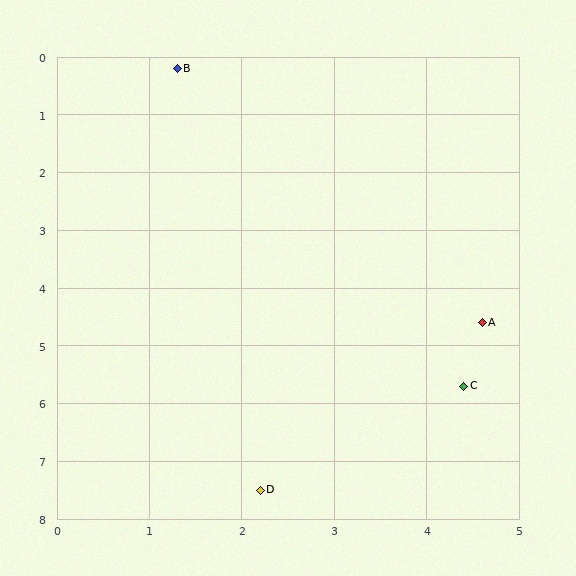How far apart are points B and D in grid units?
Points B and D are about 7.4 grid units apart.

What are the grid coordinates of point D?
Point D is at approximately (2.2, 7.5).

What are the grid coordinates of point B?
Point B is at approximately (1.3, 0.2).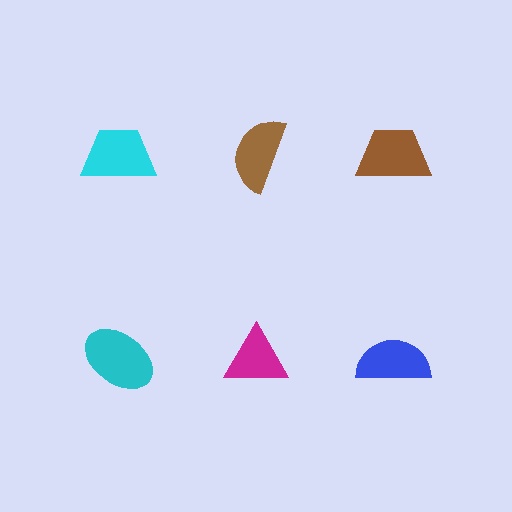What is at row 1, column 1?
A cyan trapezoid.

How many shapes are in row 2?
3 shapes.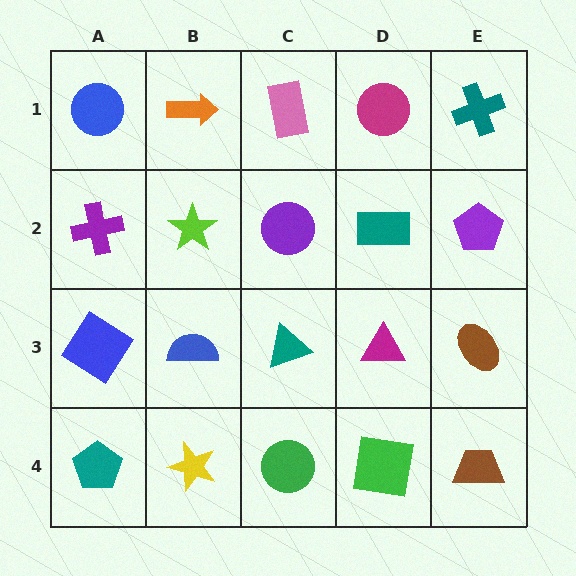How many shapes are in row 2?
5 shapes.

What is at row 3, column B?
A blue semicircle.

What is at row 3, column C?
A teal triangle.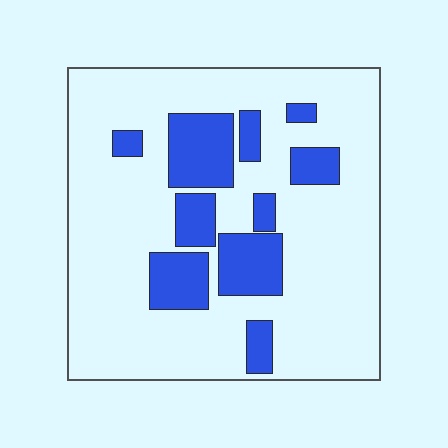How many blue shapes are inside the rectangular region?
10.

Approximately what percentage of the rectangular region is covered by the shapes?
Approximately 20%.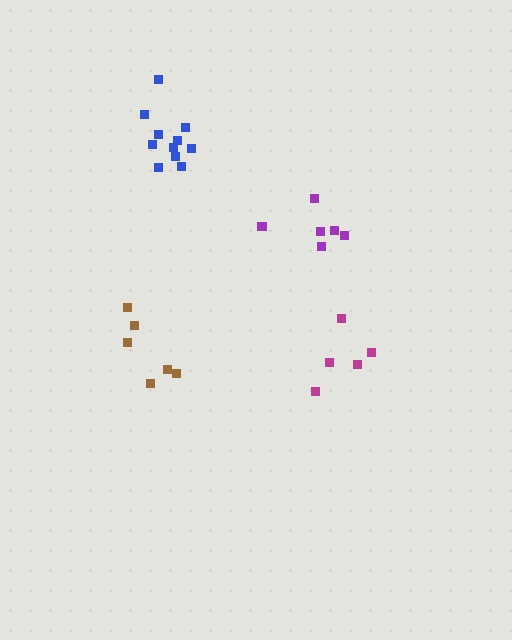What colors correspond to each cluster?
The clusters are colored: blue, magenta, purple, brown.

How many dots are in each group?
Group 1: 11 dots, Group 2: 5 dots, Group 3: 6 dots, Group 4: 6 dots (28 total).